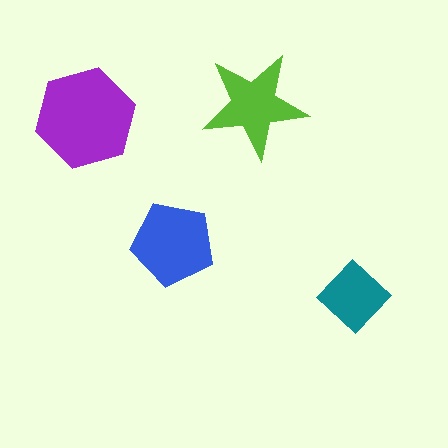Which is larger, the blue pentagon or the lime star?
The blue pentagon.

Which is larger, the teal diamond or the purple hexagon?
The purple hexagon.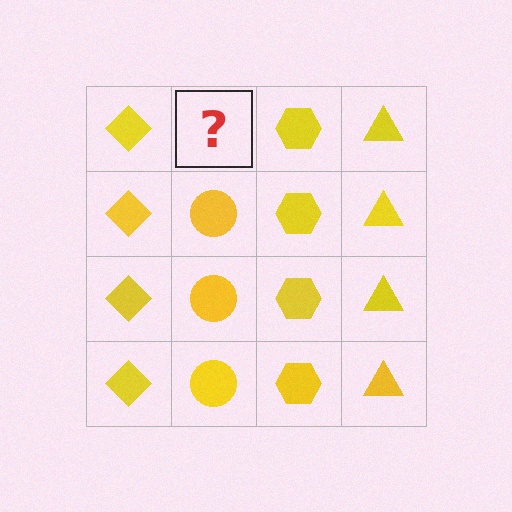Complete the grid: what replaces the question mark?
The question mark should be replaced with a yellow circle.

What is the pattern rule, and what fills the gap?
The rule is that each column has a consistent shape. The gap should be filled with a yellow circle.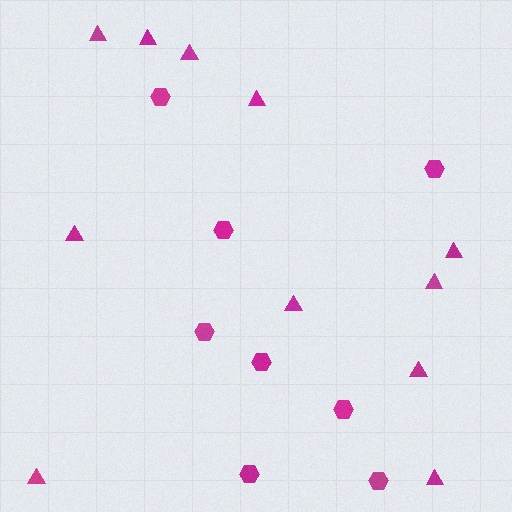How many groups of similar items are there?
There are 2 groups: one group of triangles (11) and one group of hexagons (8).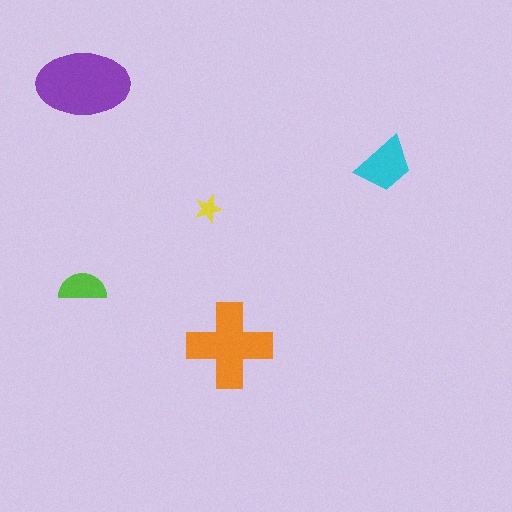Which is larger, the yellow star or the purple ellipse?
The purple ellipse.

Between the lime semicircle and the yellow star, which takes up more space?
The lime semicircle.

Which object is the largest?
The purple ellipse.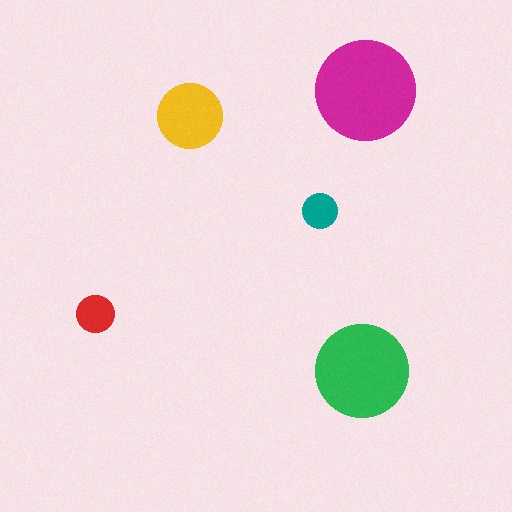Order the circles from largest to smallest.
the magenta one, the green one, the yellow one, the red one, the teal one.